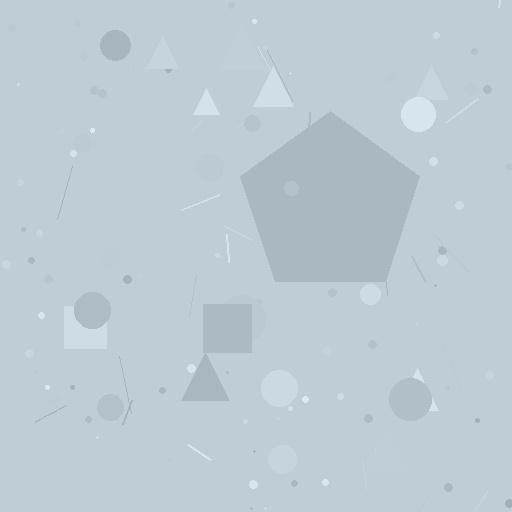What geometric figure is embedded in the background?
A pentagon is embedded in the background.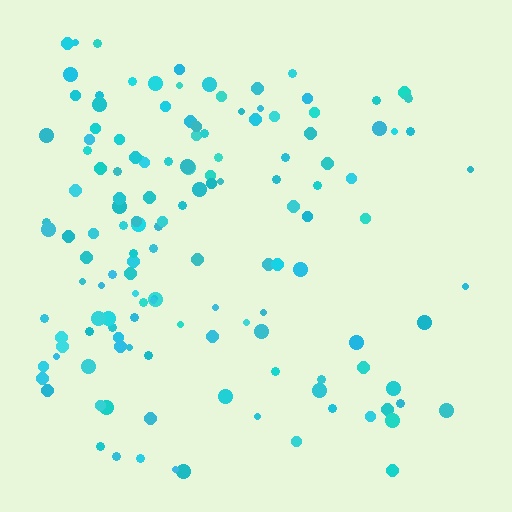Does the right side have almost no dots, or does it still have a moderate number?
Still a moderate number, just noticeably fewer than the left.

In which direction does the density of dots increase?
From right to left, with the left side densest.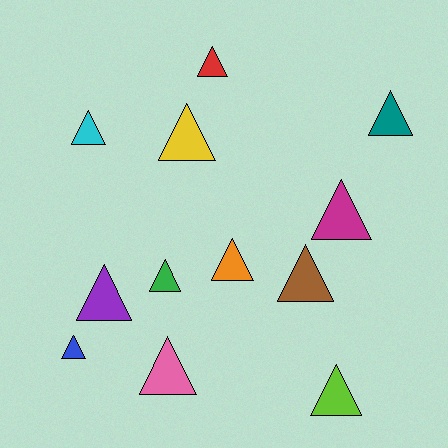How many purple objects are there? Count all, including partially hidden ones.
There is 1 purple object.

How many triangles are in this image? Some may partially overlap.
There are 12 triangles.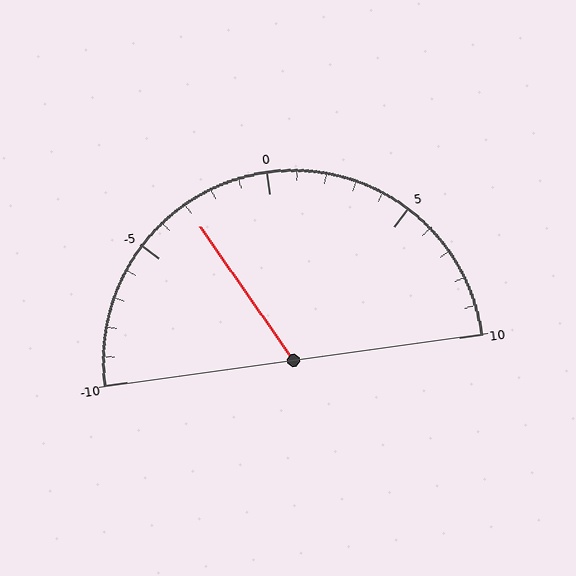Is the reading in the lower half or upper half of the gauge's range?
The reading is in the lower half of the range (-10 to 10).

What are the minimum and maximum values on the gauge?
The gauge ranges from -10 to 10.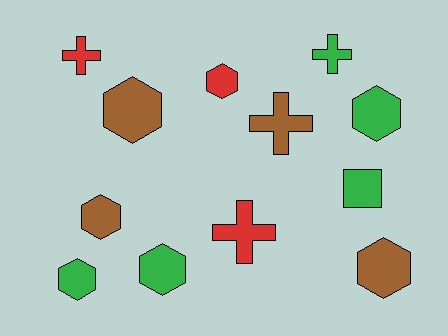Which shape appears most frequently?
Hexagon, with 7 objects.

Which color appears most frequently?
Green, with 5 objects.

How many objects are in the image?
There are 12 objects.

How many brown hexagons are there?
There are 3 brown hexagons.